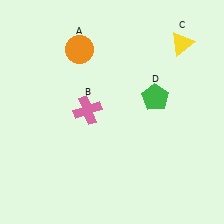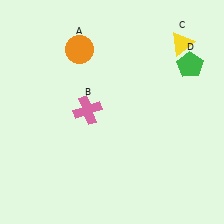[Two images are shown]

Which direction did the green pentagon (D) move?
The green pentagon (D) moved right.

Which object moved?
The green pentagon (D) moved right.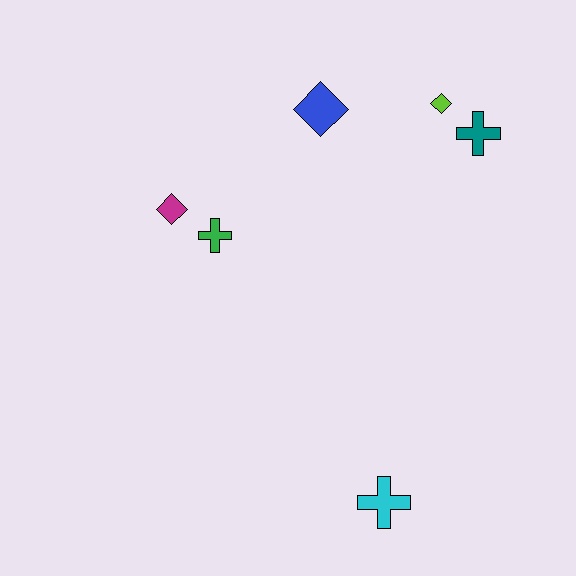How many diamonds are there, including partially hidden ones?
There are 3 diamonds.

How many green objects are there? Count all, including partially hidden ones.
There is 1 green object.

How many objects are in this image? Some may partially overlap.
There are 6 objects.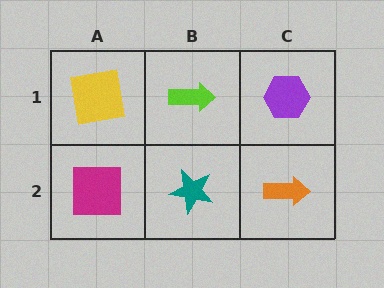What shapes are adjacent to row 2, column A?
A yellow square (row 1, column A), a teal star (row 2, column B).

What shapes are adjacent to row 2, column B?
A lime arrow (row 1, column B), a magenta square (row 2, column A), an orange arrow (row 2, column C).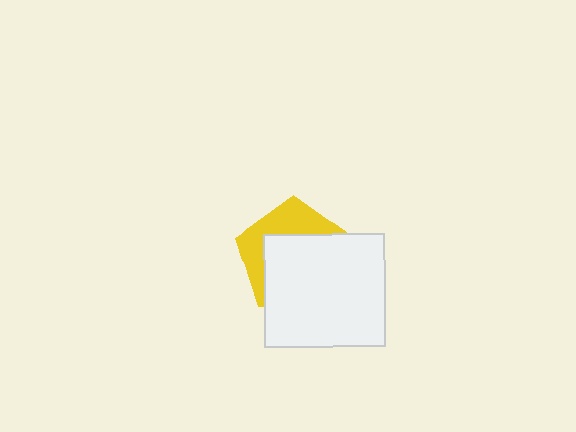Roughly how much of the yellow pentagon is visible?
A small part of it is visible (roughly 37%).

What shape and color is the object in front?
The object in front is a white rectangle.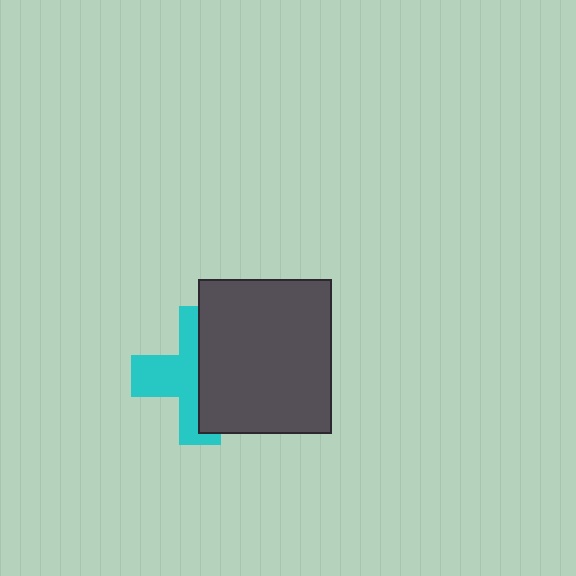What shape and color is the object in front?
The object in front is a dark gray rectangle.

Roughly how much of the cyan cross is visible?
About half of it is visible (roughly 49%).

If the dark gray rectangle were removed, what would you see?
You would see the complete cyan cross.